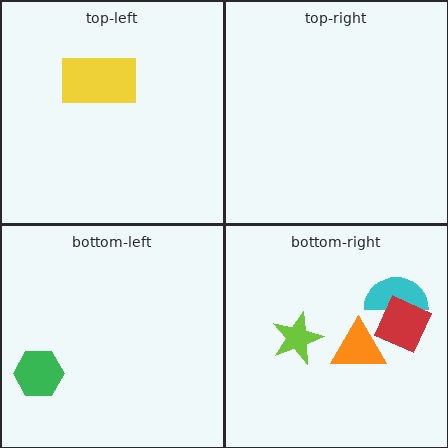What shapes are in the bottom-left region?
The green hexagon.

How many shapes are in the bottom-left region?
1.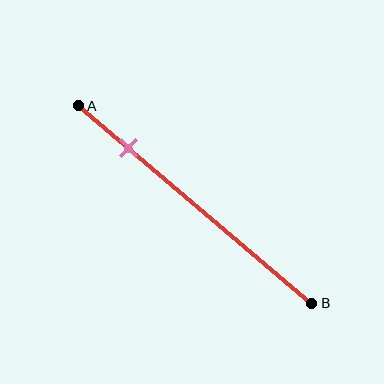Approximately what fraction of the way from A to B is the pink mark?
The pink mark is approximately 20% of the way from A to B.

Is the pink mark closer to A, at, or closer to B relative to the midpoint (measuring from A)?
The pink mark is closer to point A than the midpoint of segment AB.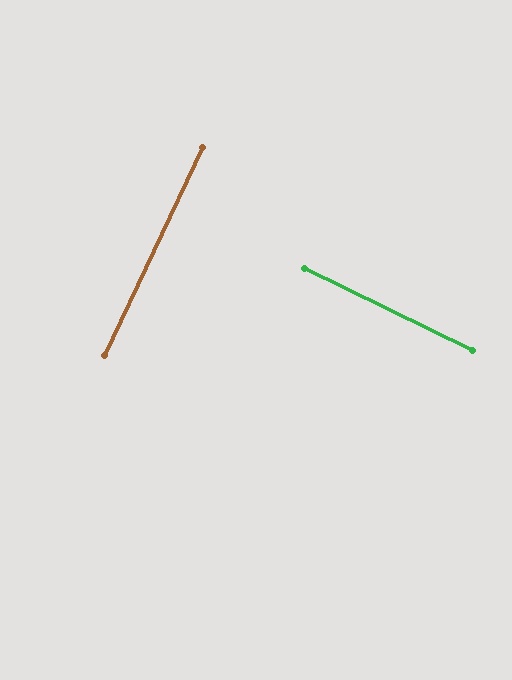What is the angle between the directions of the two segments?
Approximately 89 degrees.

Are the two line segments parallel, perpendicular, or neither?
Perpendicular — they meet at approximately 89°.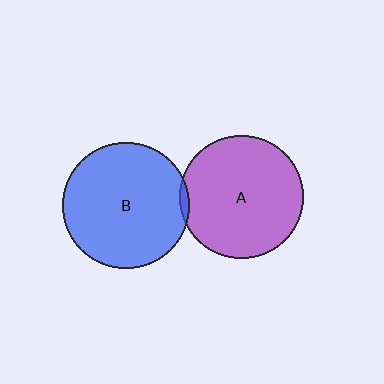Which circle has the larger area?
Circle B (blue).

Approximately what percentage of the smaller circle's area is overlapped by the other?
Approximately 5%.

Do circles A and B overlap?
Yes.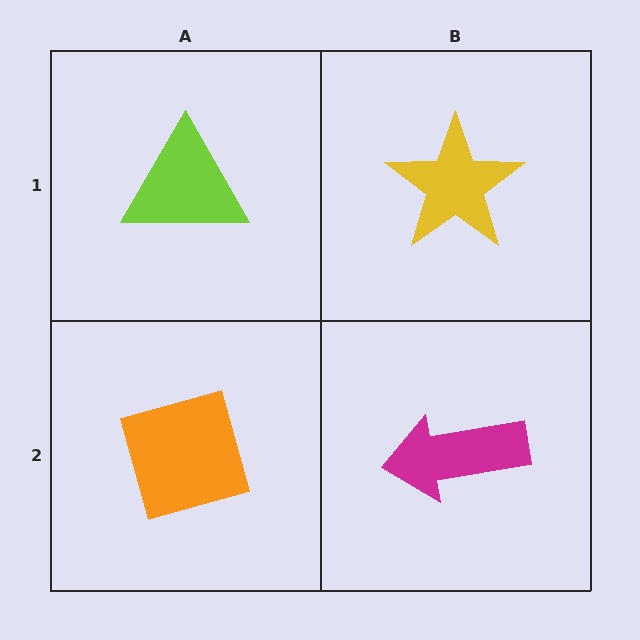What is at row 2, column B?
A magenta arrow.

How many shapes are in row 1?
2 shapes.